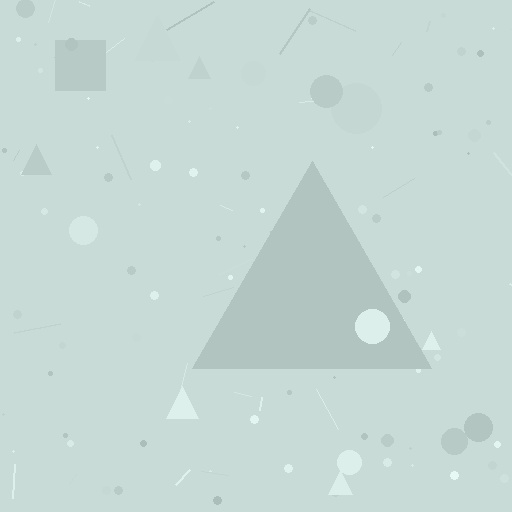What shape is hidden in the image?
A triangle is hidden in the image.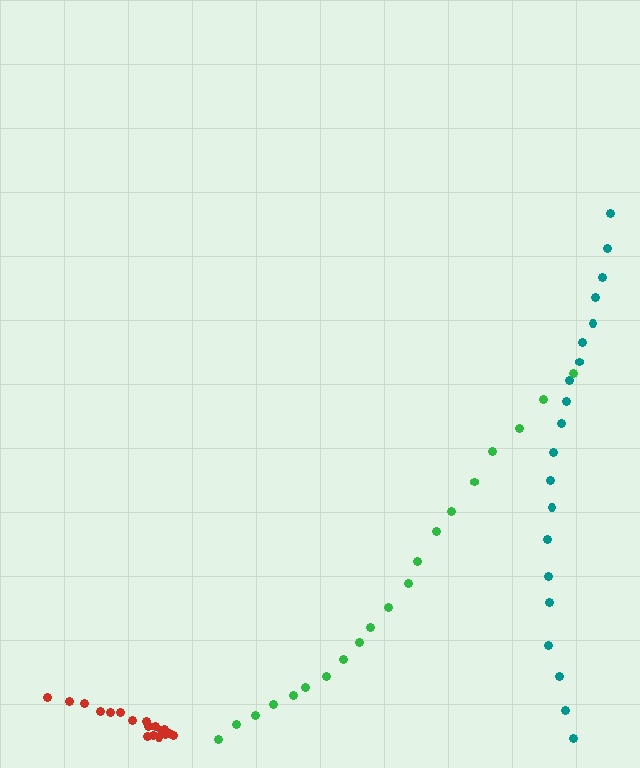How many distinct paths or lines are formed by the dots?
There are 3 distinct paths.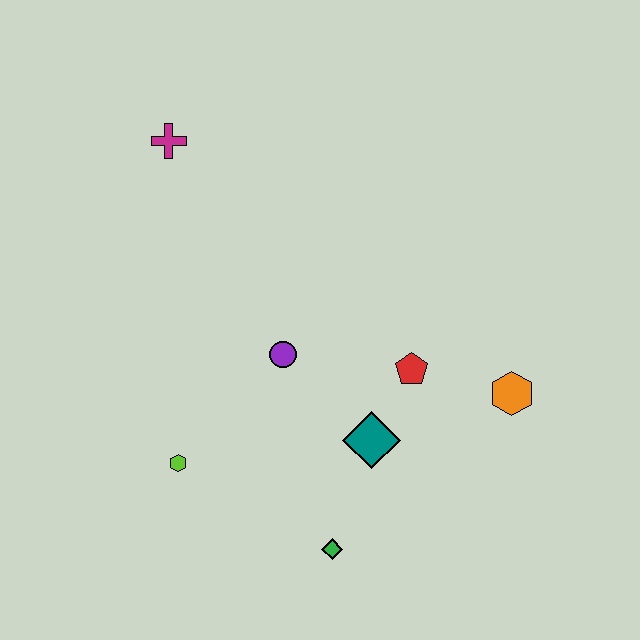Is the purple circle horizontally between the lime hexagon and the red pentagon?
Yes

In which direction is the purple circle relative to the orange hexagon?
The purple circle is to the left of the orange hexagon.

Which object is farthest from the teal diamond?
The magenta cross is farthest from the teal diamond.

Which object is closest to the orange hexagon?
The red pentagon is closest to the orange hexagon.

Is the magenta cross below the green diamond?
No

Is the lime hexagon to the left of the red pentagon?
Yes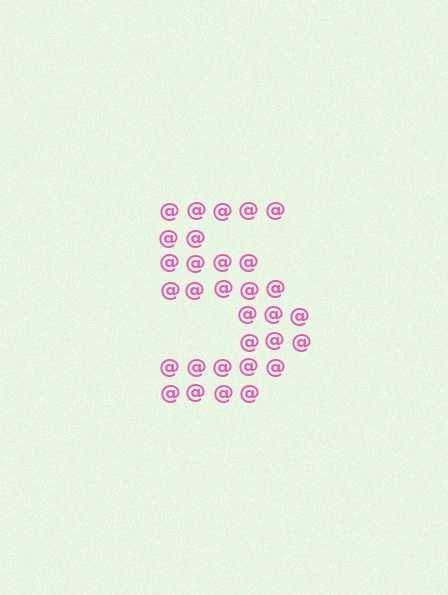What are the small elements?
The small elements are at signs.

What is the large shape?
The large shape is the digit 5.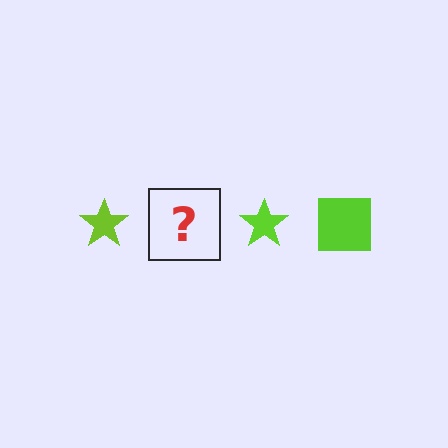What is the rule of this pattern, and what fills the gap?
The rule is that the pattern cycles through star, square shapes in lime. The gap should be filled with a lime square.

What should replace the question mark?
The question mark should be replaced with a lime square.